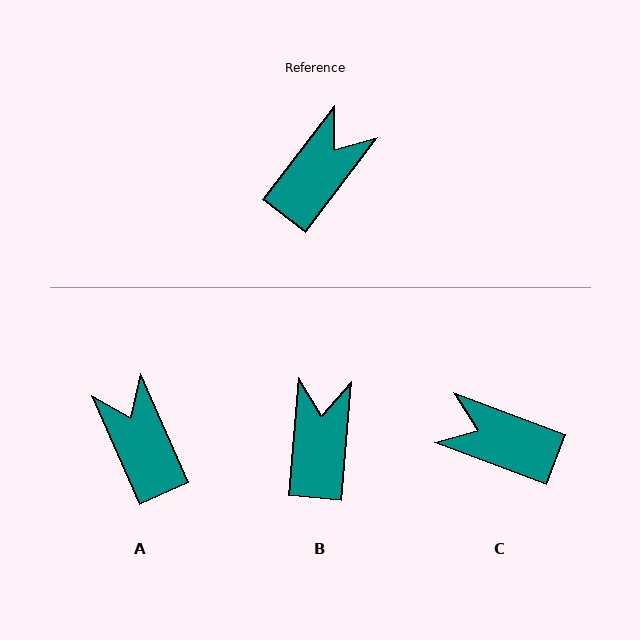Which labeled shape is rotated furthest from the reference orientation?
C, about 107 degrees away.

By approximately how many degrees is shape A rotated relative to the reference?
Approximately 61 degrees counter-clockwise.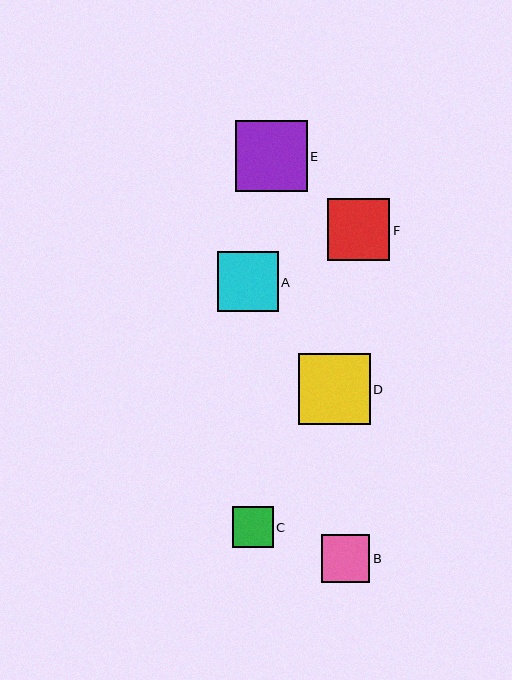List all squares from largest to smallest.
From largest to smallest: D, E, F, A, B, C.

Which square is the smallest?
Square C is the smallest with a size of approximately 41 pixels.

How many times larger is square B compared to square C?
Square B is approximately 1.2 times the size of square C.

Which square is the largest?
Square D is the largest with a size of approximately 72 pixels.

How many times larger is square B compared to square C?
Square B is approximately 1.2 times the size of square C.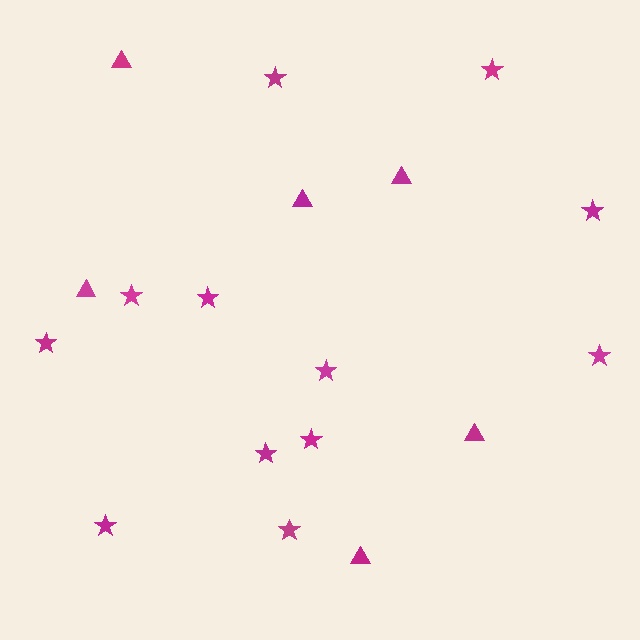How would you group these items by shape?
There are 2 groups: one group of stars (12) and one group of triangles (6).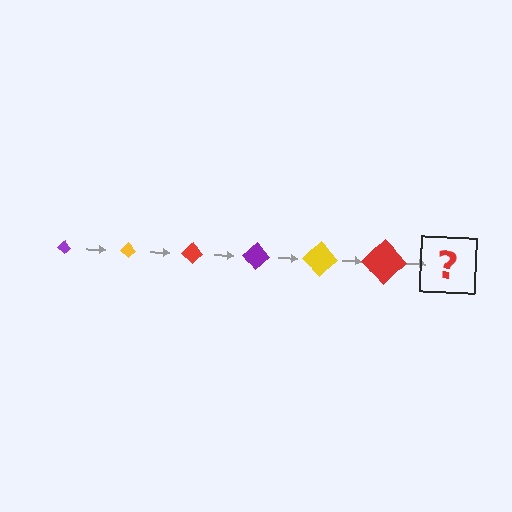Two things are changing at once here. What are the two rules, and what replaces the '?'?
The two rules are that the diamond grows larger each step and the color cycles through purple, yellow, and red. The '?' should be a purple diamond, larger than the previous one.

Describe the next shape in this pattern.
It should be a purple diamond, larger than the previous one.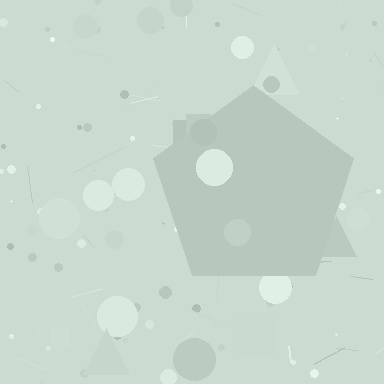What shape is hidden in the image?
A pentagon is hidden in the image.